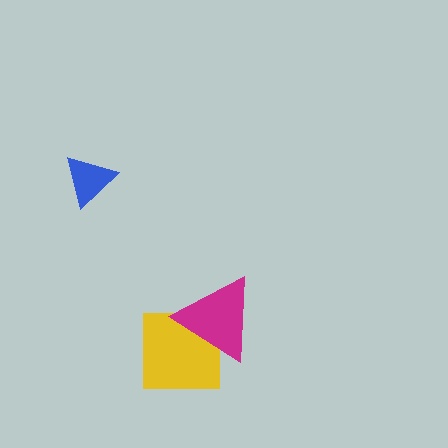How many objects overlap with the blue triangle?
0 objects overlap with the blue triangle.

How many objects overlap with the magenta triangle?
1 object overlaps with the magenta triangle.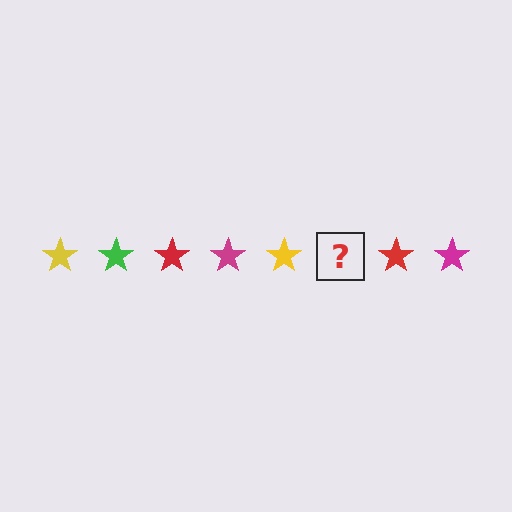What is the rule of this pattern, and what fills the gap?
The rule is that the pattern cycles through yellow, green, red, magenta stars. The gap should be filled with a green star.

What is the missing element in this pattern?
The missing element is a green star.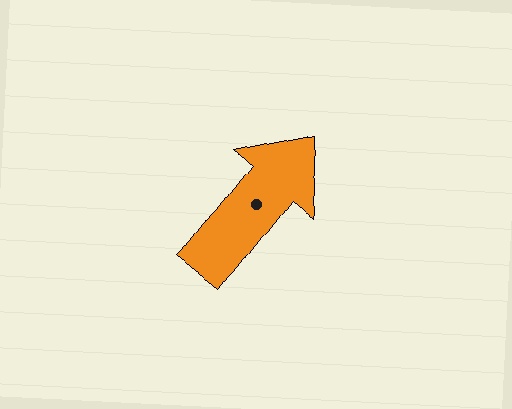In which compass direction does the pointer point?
Northeast.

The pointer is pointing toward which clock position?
Roughly 1 o'clock.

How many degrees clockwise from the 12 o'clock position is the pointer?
Approximately 38 degrees.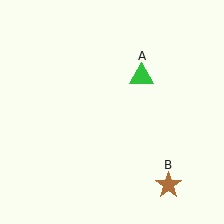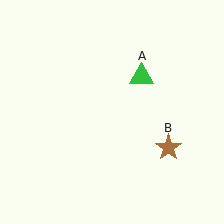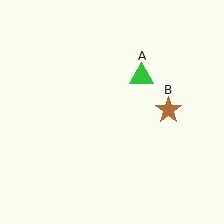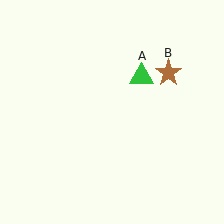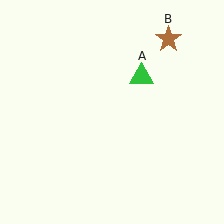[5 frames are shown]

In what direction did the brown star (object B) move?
The brown star (object B) moved up.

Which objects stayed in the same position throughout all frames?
Green triangle (object A) remained stationary.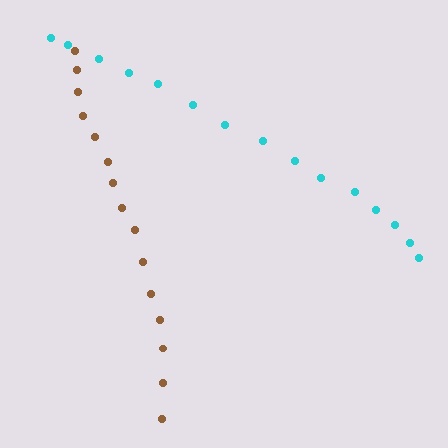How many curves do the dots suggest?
There are 2 distinct paths.